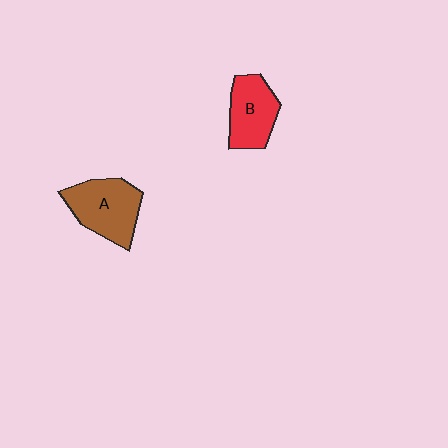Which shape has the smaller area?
Shape B (red).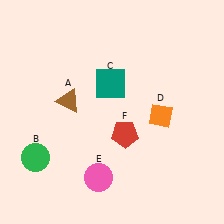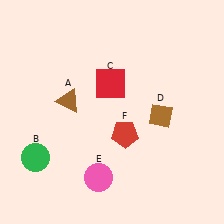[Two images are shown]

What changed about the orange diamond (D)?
In Image 1, D is orange. In Image 2, it changed to brown.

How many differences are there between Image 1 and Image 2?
There are 2 differences between the two images.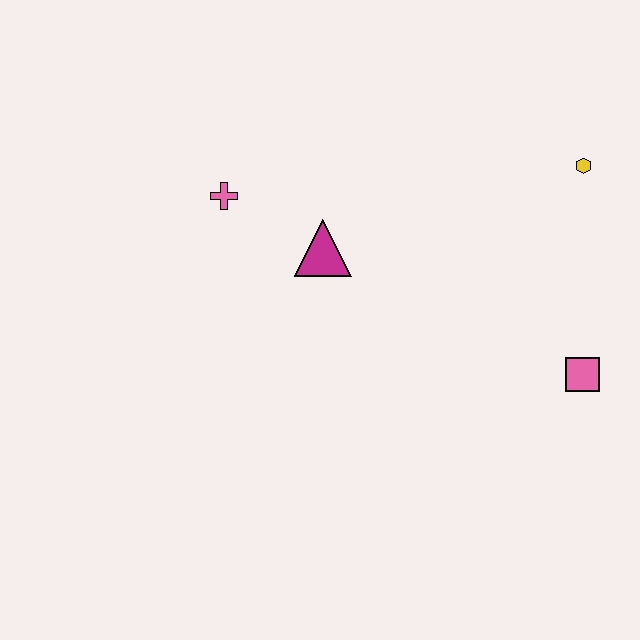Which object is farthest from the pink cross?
The pink square is farthest from the pink cross.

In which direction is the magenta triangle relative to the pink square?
The magenta triangle is to the left of the pink square.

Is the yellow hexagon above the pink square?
Yes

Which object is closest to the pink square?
The yellow hexagon is closest to the pink square.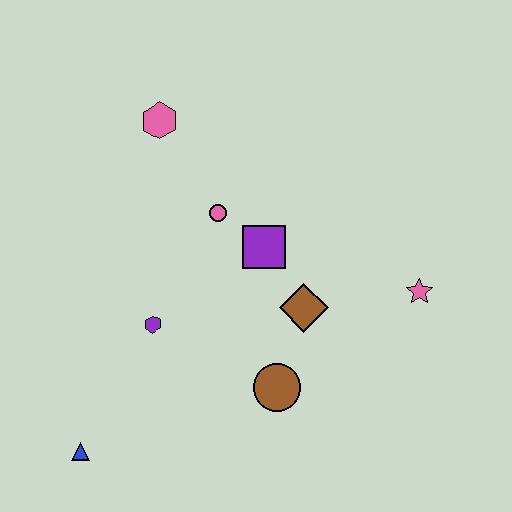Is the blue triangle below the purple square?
Yes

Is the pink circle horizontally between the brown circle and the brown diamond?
No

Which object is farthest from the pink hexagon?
The blue triangle is farthest from the pink hexagon.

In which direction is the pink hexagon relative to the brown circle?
The pink hexagon is above the brown circle.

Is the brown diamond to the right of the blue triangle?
Yes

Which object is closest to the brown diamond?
The purple square is closest to the brown diamond.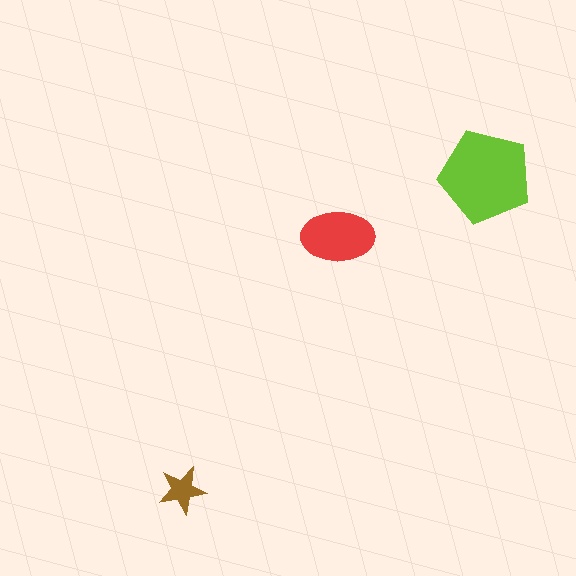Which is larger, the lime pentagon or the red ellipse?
The lime pentagon.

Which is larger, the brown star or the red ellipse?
The red ellipse.